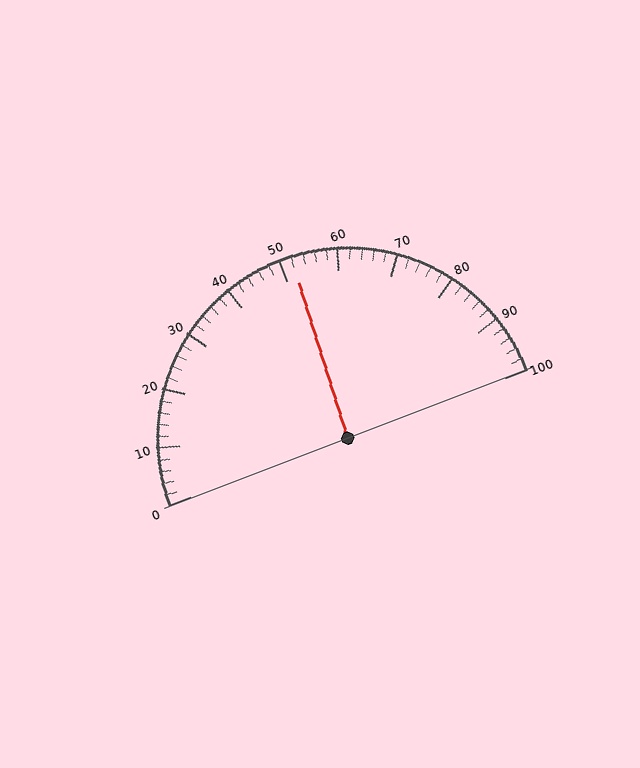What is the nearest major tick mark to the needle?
The nearest major tick mark is 50.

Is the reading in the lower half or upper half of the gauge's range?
The reading is in the upper half of the range (0 to 100).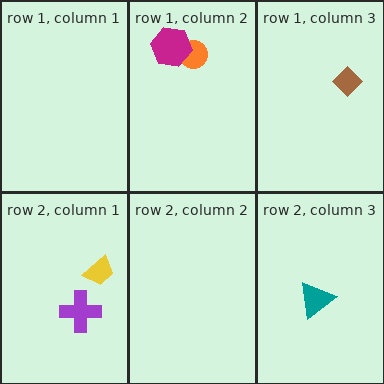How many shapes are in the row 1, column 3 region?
1.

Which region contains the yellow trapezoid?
The row 2, column 1 region.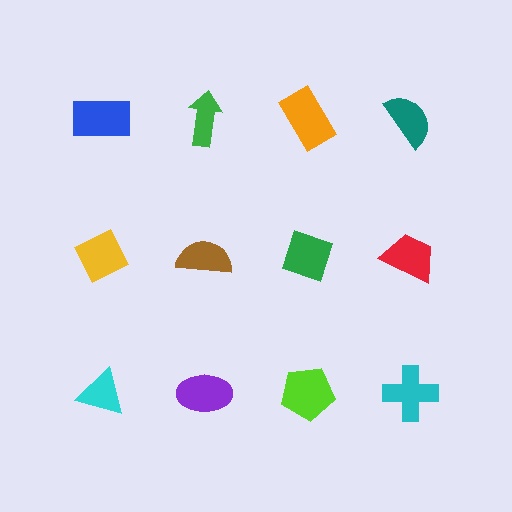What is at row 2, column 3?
A green diamond.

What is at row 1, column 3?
An orange rectangle.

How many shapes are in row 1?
4 shapes.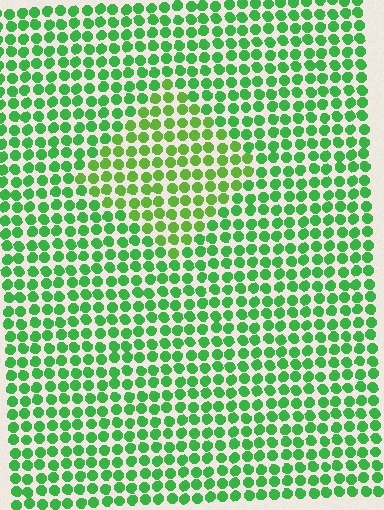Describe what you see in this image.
The image is filled with small green elements in a uniform arrangement. A diamond-shaped region is visible where the elements are tinted to a slightly different hue, forming a subtle color boundary.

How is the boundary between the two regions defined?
The boundary is defined purely by a slight shift in hue (about 26 degrees). Spacing, size, and orientation are identical on both sides.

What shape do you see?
I see a diamond.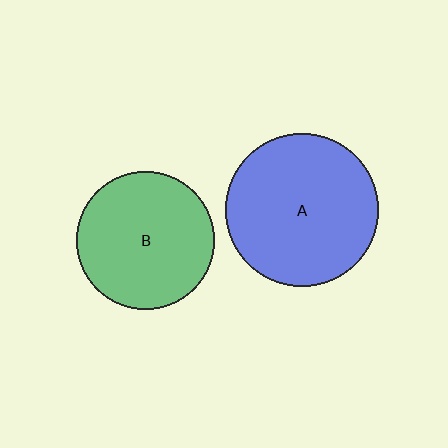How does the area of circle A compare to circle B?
Approximately 1.2 times.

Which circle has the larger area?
Circle A (blue).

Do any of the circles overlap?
No, none of the circles overlap.